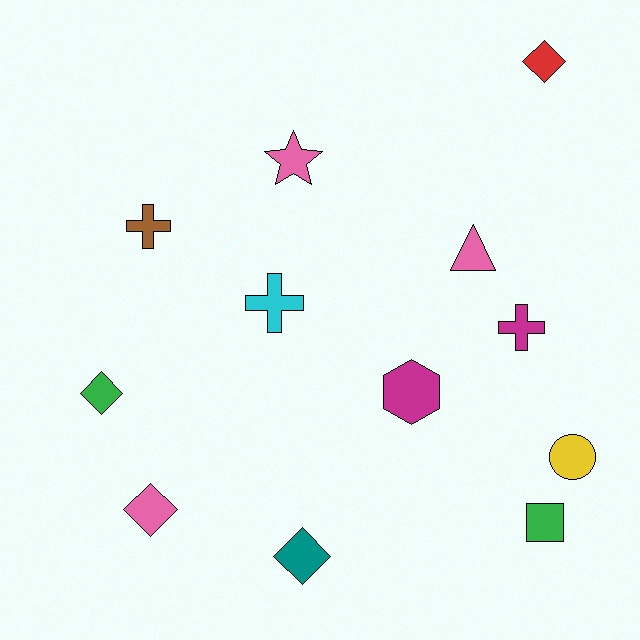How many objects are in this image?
There are 12 objects.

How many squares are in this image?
There is 1 square.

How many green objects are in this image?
There are 2 green objects.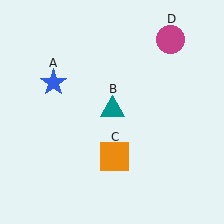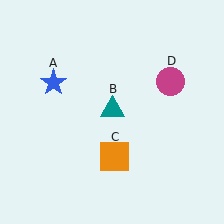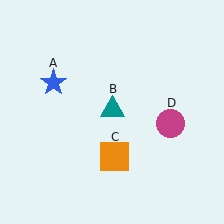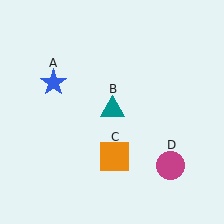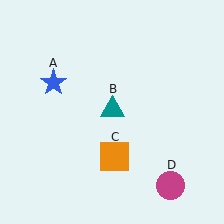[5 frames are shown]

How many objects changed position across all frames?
1 object changed position: magenta circle (object D).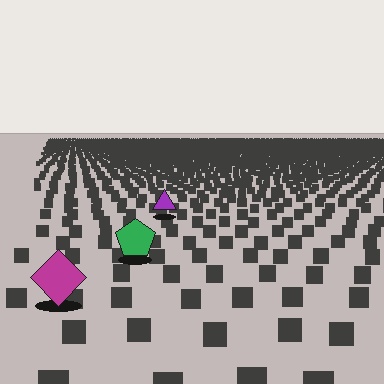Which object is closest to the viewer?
The magenta diamond is closest. The texture marks near it are larger and more spread out.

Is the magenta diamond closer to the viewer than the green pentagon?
Yes. The magenta diamond is closer — you can tell from the texture gradient: the ground texture is coarser near it.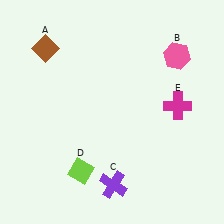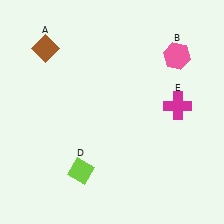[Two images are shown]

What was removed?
The purple cross (C) was removed in Image 2.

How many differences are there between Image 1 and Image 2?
There is 1 difference between the two images.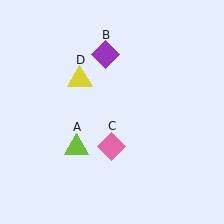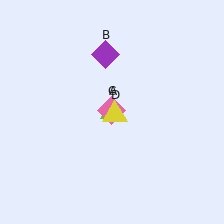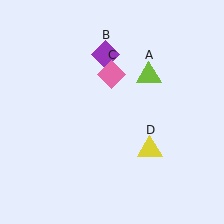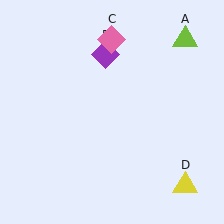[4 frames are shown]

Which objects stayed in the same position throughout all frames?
Purple diamond (object B) remained stationary.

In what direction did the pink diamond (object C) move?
The pink diamond (object C) moved up.